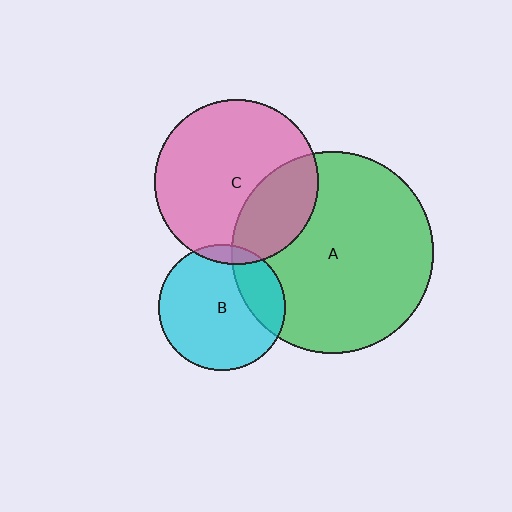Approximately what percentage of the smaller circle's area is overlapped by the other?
Approximately 25%.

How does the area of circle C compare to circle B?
Approximately 1.7 times.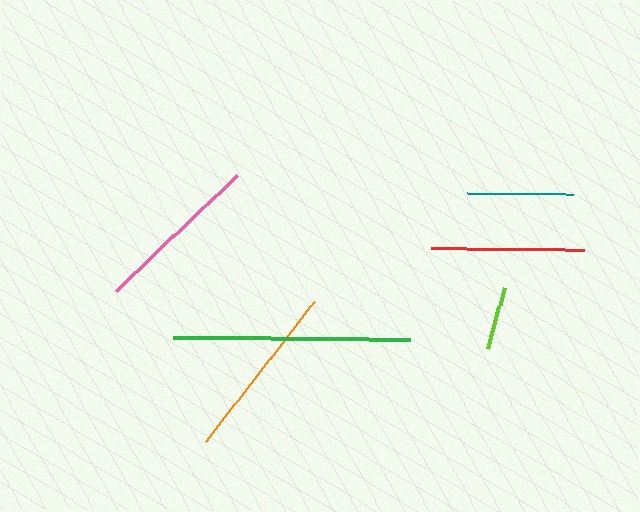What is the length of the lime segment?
The lime segment is approximately 63 pixels long.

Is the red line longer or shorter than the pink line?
The pink line is longer than the red line.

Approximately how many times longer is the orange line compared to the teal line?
The orange line is approximately 1.7 times the length of the teal line.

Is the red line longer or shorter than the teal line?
The red line is longer than the teal line.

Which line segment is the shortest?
The lime line is the shortest at approximately 63 pixels.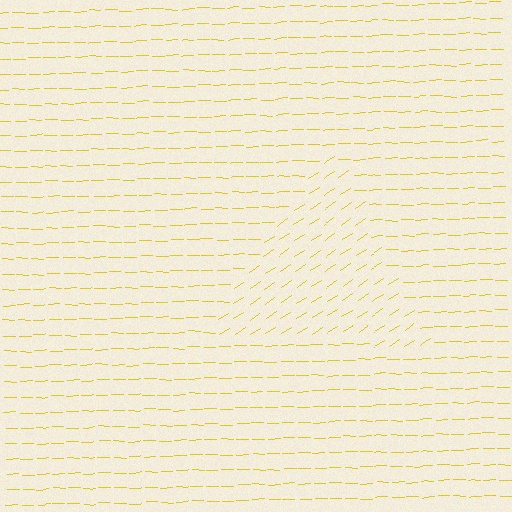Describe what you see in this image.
The image is filled with small yellow line segments. A triangle region in the image has lines oriented differently from the surrounding lines, creating a visible texture boundary.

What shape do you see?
I see a triangle.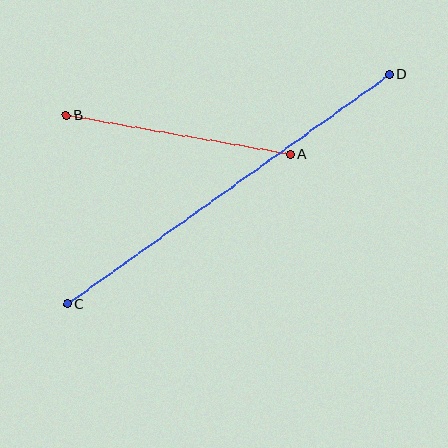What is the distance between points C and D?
The distance is approximately 396 pixels.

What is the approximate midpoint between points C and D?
The midpoint is at approximately (228, 189) pixels.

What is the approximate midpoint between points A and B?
The midpoint is at approximately (178, 135) pixels.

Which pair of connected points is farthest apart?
Points C and D are farthest apart.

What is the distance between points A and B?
The distance is approximately 228 pixels.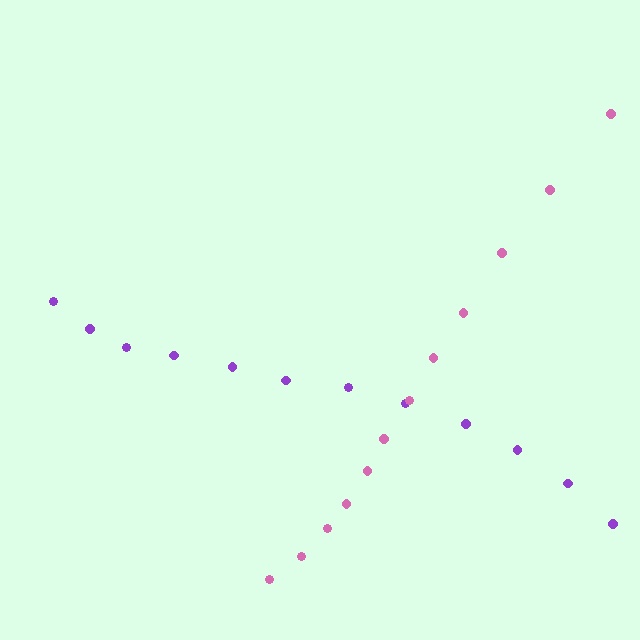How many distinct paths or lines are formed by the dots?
There are 2 distinct paths.